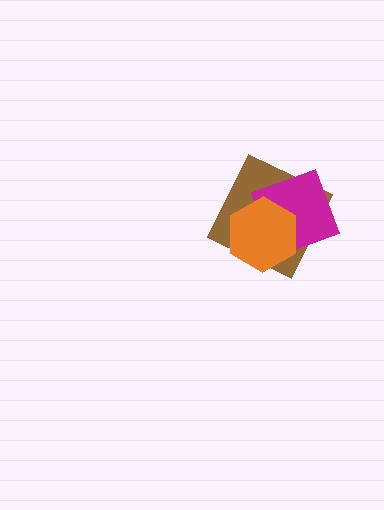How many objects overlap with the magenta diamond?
2 objects overlap with the magenta diamond.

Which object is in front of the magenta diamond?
The orange hexagon is in front of the magenta diamond.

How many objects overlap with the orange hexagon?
2 objects overlap with the orange hexagon.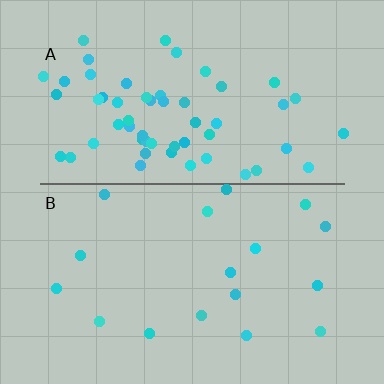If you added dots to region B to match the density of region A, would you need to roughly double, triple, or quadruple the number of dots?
Approximately triple.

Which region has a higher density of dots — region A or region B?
A (the top).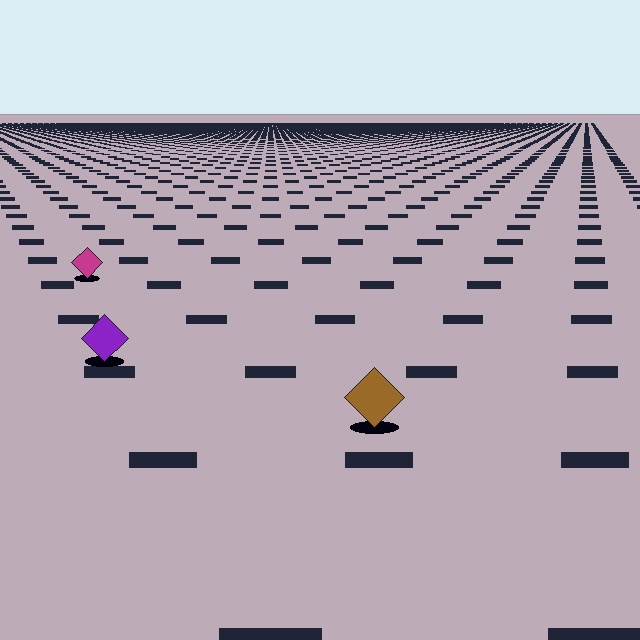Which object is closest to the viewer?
The brown diamond is closest. The texture marks near it are larger and more spread out.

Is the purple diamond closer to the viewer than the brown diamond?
No. The brown diamond is closer — you can tell from the texture gradient: the ground texture is coarser near it.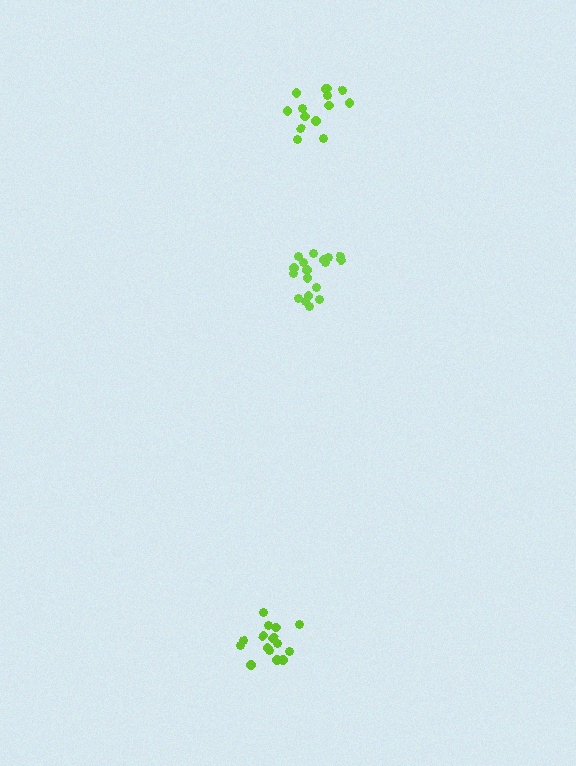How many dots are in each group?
Group 1: 18 dots, Group 2: 14 dots, Group 3: 15 dots (47 total).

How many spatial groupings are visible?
There are 3 spatial groupings.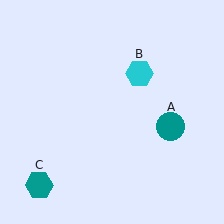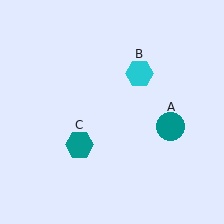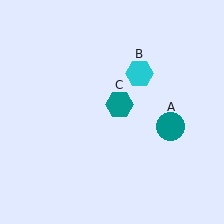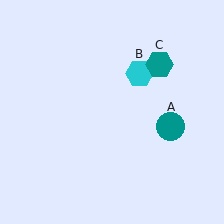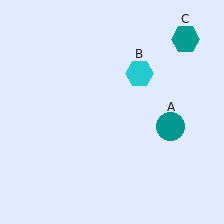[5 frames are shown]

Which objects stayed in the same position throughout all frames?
Teal circle (object A) and cyan hexagon (object B) remained stationary.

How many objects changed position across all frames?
1 object changed position: teal hexagon (object C).